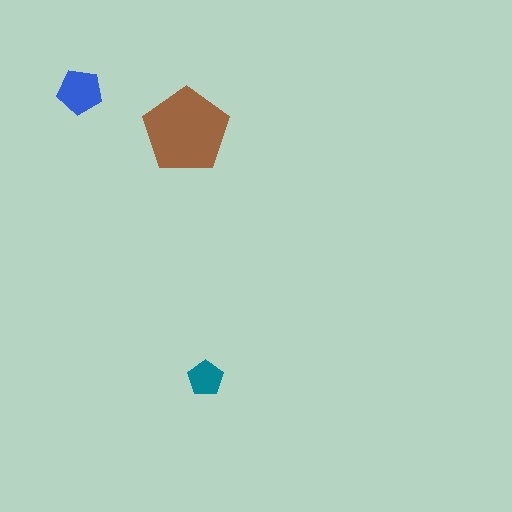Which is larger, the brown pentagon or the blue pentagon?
The brown one.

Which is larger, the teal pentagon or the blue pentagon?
The blue one.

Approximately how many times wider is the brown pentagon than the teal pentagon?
About 2.5 times wider.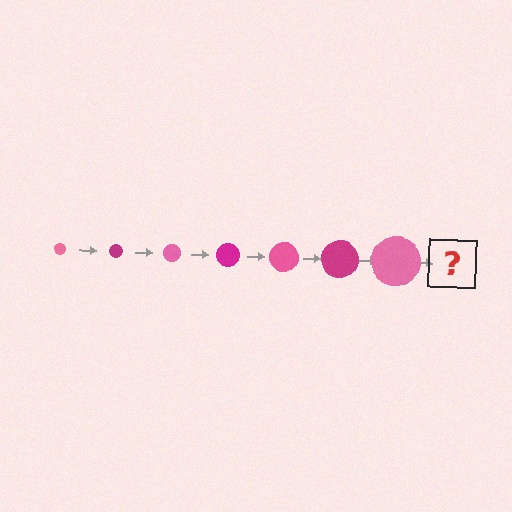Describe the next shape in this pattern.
It should be a magenta circle, larger than the previous one.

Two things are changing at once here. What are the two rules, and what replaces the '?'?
The two rules are that the circle grows larger each step and the color cycles through pink and magenta. The '?' should be a magenta circle, larger than the previous one.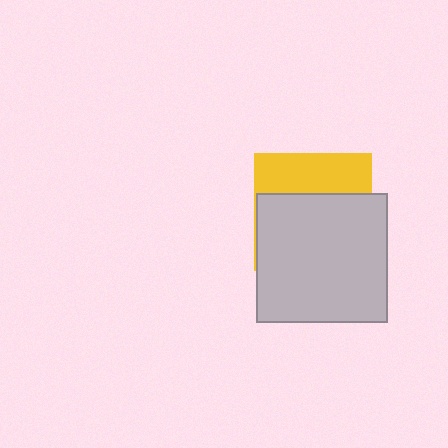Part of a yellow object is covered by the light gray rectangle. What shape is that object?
It is a square.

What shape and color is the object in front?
The object in front is a light gray rectangle.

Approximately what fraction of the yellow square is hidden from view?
Roughly 65% of the yellow square is hidden behind the light gray rectangle.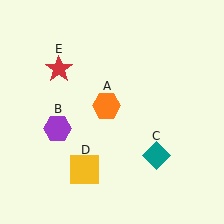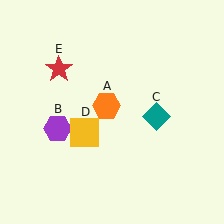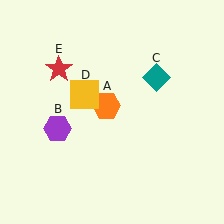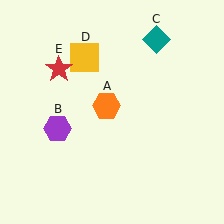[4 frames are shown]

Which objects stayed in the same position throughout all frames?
Orange hexagon (object A) and purple hexagon (object B) and red star (object E) remained stationary.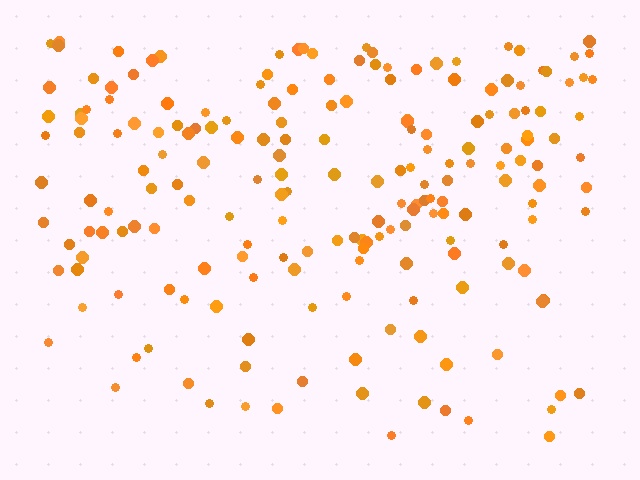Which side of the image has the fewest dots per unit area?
The bottom.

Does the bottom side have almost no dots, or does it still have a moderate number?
Still a moderate number, just noticeably fewer than the top.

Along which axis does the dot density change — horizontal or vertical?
Vertical.